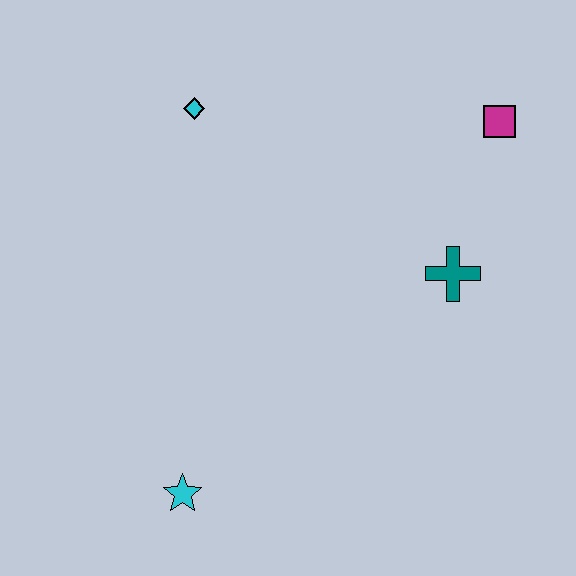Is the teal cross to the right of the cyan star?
Yes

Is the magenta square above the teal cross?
Yes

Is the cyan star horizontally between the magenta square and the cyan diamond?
No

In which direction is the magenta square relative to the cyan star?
The magenta square is above the cyan star.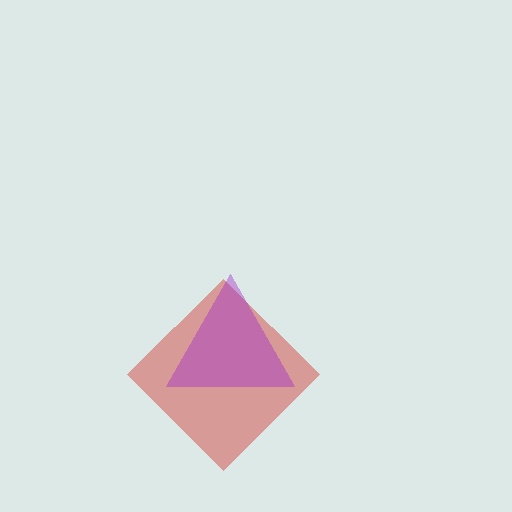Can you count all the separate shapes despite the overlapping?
Yes, there are 2 separate shapes.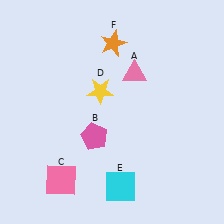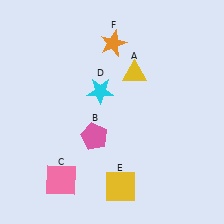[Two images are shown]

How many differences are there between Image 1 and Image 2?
There are 3 differences between the two images.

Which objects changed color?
A changed from pink to yellow. D changed from yellow to cyan. E changed from cyan to yellow.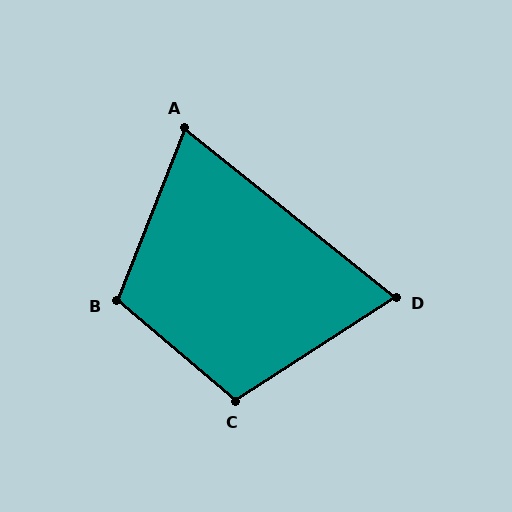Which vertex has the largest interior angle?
B, at approximately 109 degrees.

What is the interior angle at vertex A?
Approximately 73 degrees (acute).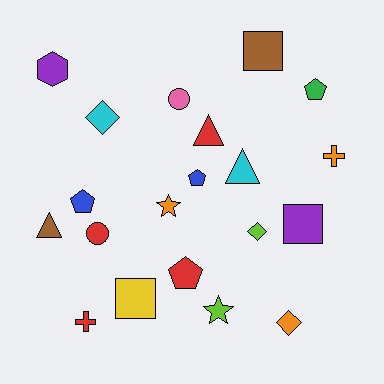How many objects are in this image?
There are 20 objects.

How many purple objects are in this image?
There are 2 purple objects.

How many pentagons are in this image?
There are 4 pentagons.